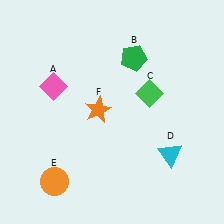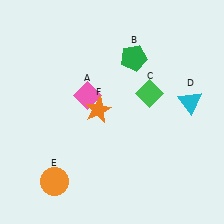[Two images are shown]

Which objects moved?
The objects that moved are: the pink diamond (A), the cyan triangle (D).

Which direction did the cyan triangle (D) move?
The cyan triangle (D) moved up.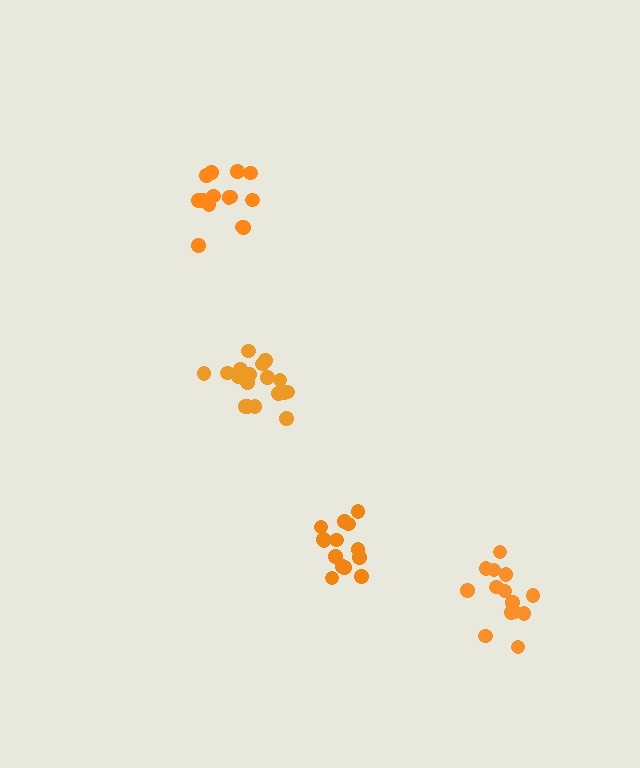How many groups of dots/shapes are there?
There are 4 groups.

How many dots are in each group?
Group 1: 18 dots, Group 2: 15 dots, Group 3: 14 dots, Group 4: 14 dots (61 total).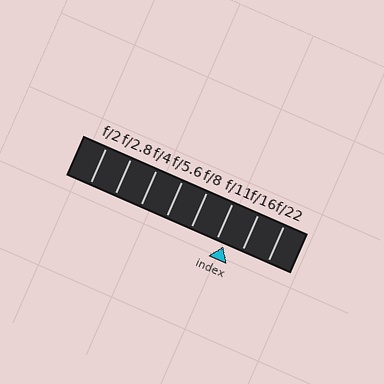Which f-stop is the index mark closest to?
The index mark is closest to f/11.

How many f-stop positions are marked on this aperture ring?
There are 8 f-stop positions marked.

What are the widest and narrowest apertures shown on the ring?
The widest aperture shown is f/2 and the narrowest is f/22.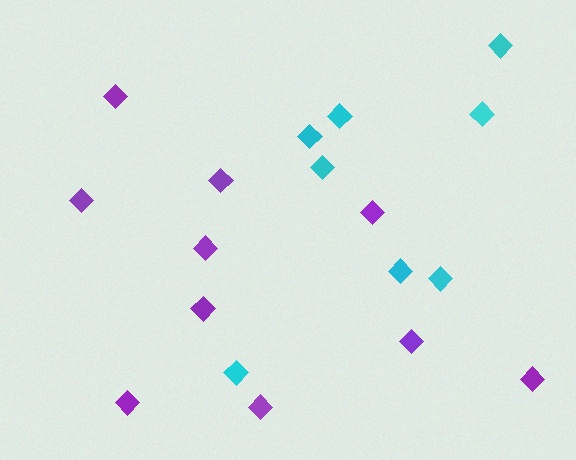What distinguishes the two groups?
There are 2 groups: one group of purple diamonds (10) and one group of cyan diamonds (8).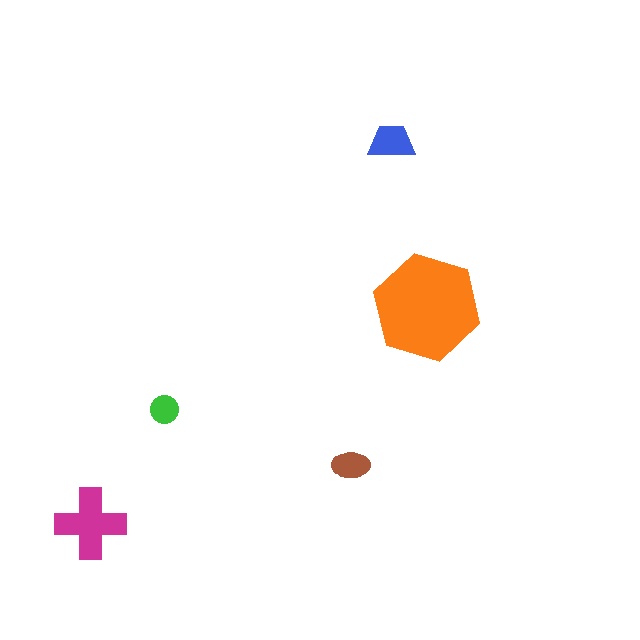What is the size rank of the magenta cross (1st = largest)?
2nd.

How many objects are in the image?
There are 5 objects in the image.